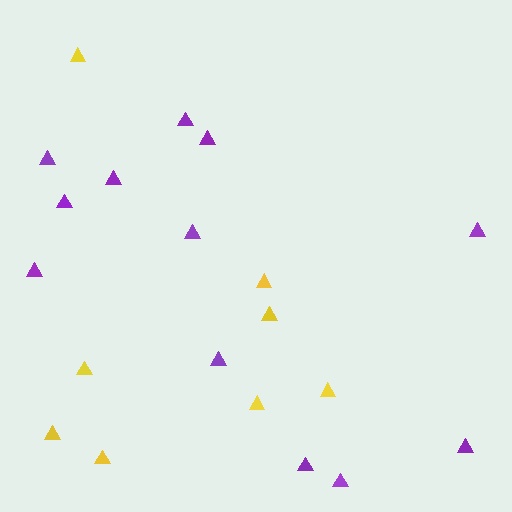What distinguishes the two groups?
There are 2 groups: one group of purple triangles (12) and one group of yellow triangles (8).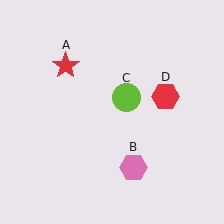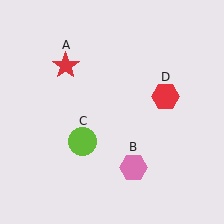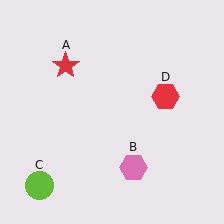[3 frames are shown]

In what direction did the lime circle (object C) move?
The lime circle (object C) moved down and to the left.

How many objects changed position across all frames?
1 object changed position: lime circle (object C).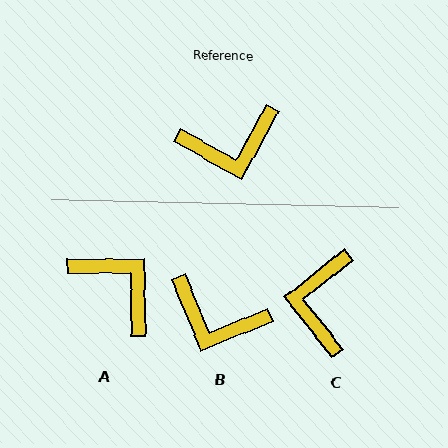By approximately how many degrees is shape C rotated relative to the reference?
Approximately 113 degrees clockwise.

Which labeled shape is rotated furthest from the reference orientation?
A, about 119 degrees away.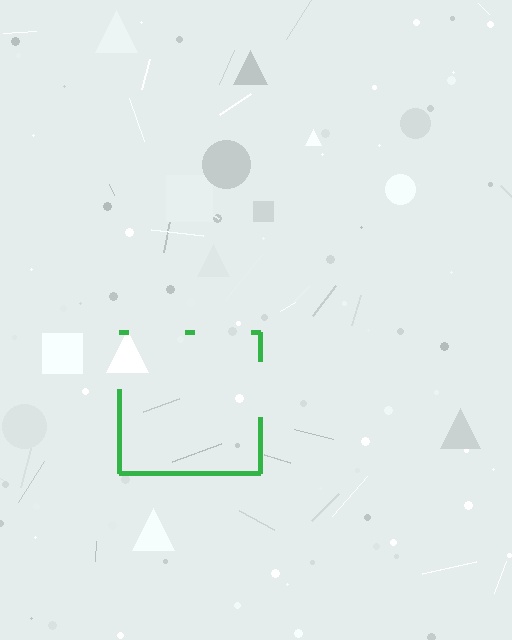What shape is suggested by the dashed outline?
The dashed outline suggests a square.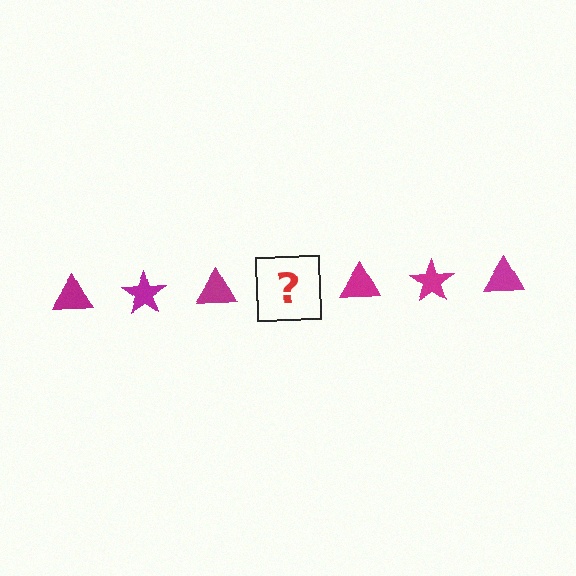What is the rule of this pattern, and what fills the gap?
The rule is that the pattern cycles through triangle, star shapes in magenta. The gap should be filled with a magenta star.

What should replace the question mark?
The question mark should be replaced with a magenta star.